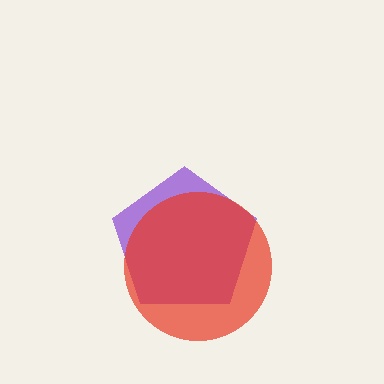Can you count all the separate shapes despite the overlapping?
Yes, there are 2 separate shapes.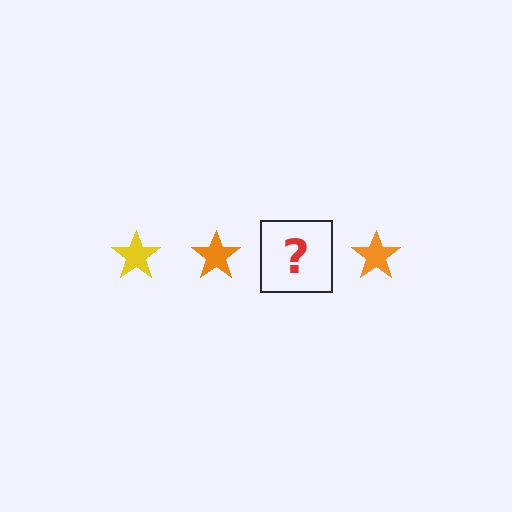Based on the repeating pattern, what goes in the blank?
The blank should be a yellow star.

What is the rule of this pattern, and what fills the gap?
The rule is that the pattern cycles through yellow, orange stars. The gap should be filled with a yellow star.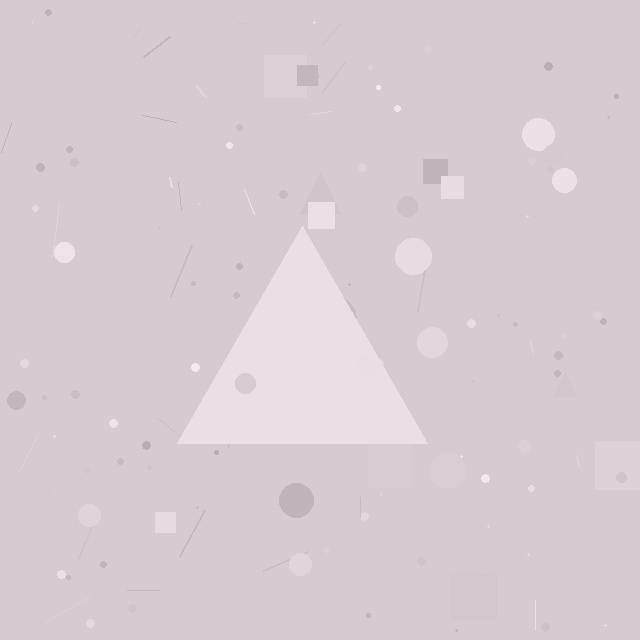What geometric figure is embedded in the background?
A triangle is embedded in the background.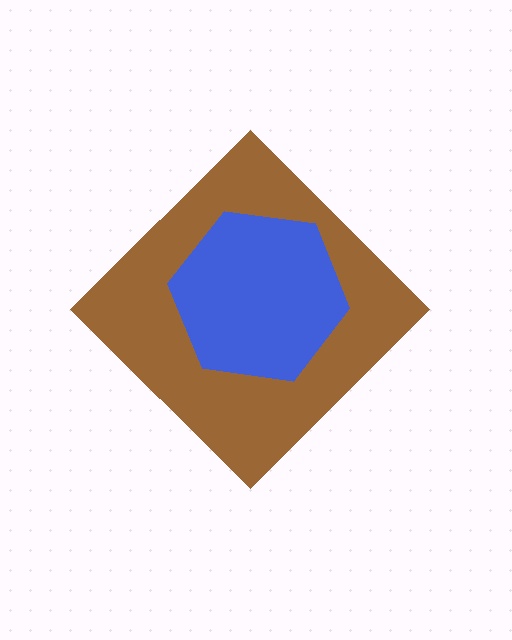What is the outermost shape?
The brown diamond.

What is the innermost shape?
The blue hexagon.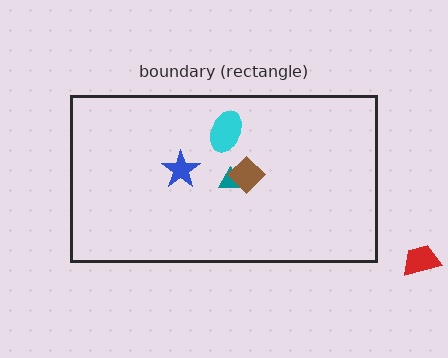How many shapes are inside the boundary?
4 inside, 1 outside.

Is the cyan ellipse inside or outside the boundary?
Inside.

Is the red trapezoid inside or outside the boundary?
Outside.